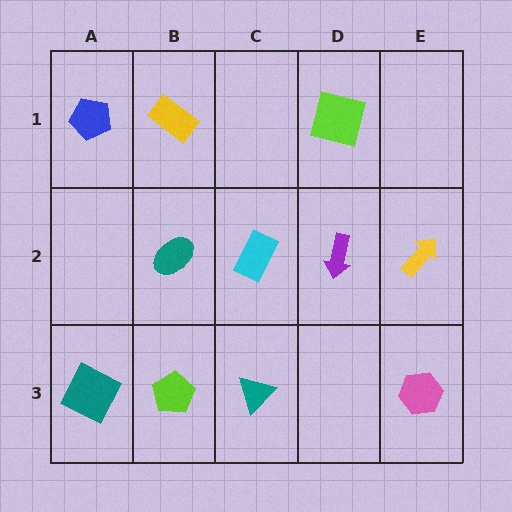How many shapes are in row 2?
4 shapes.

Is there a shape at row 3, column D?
No, that cell is empty.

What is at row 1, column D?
A lime square.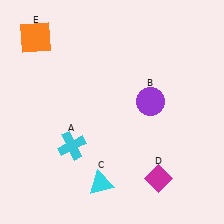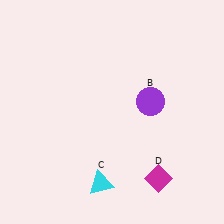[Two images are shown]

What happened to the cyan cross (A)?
The cyan cross (A) was removed in Image 2. It was in the bottom-left area of Image 1.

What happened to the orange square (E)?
The orange square (E) was removed in Image 2. It was in the top-left area of Image 1.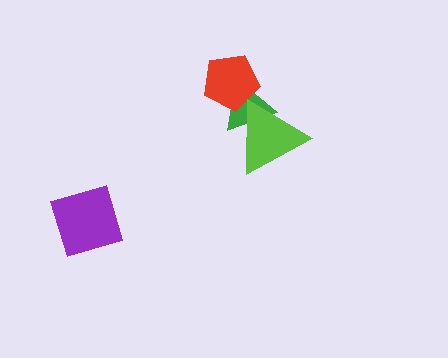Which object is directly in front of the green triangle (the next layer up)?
The red pentagon is directly in front of the green triangle.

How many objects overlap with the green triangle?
2 objects overlap with the green triangle.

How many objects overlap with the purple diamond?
0 objects overlap with the purple diamond.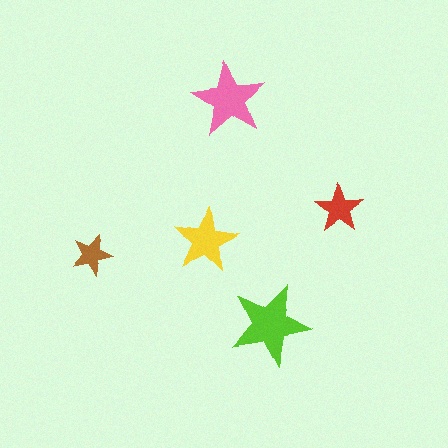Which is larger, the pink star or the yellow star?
The pink one.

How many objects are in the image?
There are 5 objects in the image.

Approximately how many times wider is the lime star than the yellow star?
About 1.5 times wider.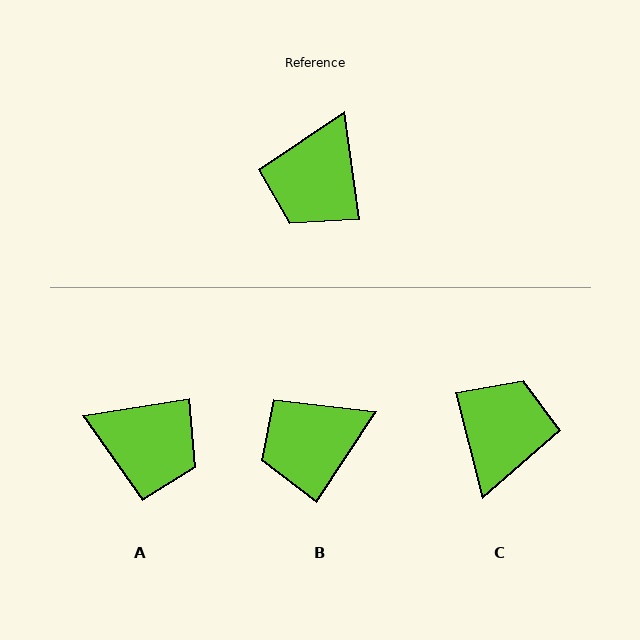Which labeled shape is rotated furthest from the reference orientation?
C, about 174 degrees away.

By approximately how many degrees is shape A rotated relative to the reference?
Approximately 91 degrees counter-clockwise.